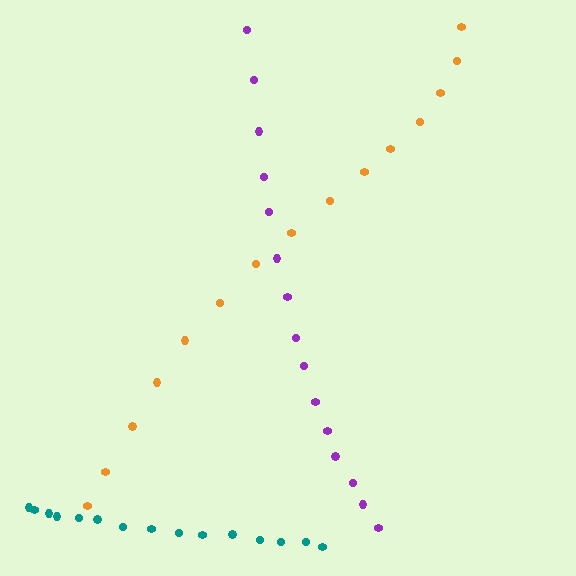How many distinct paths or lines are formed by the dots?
There are 3 distinct paths.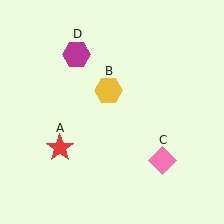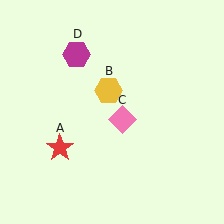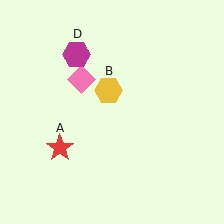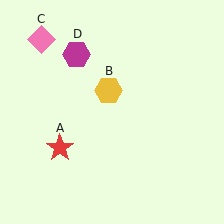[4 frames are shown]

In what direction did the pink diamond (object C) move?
The pink diamond (object C) moved up and to the left.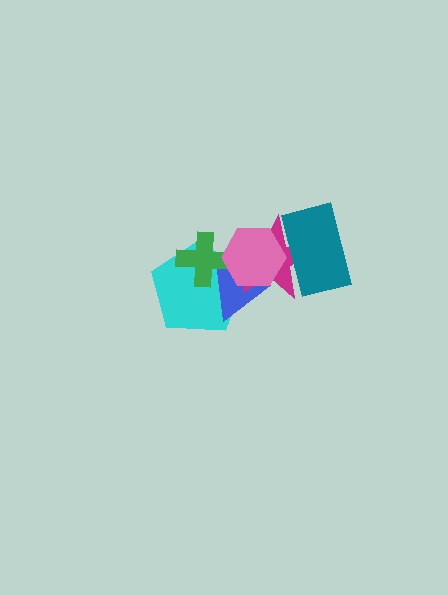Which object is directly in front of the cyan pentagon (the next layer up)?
The blue triangle is directly in front of the cyan pentagon.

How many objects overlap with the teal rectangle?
2 objects overlap with the teal rectangle.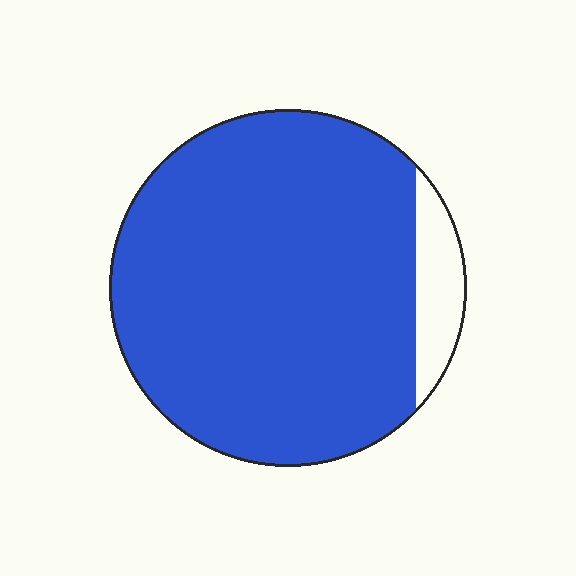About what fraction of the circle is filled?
About nine tenths (9/10).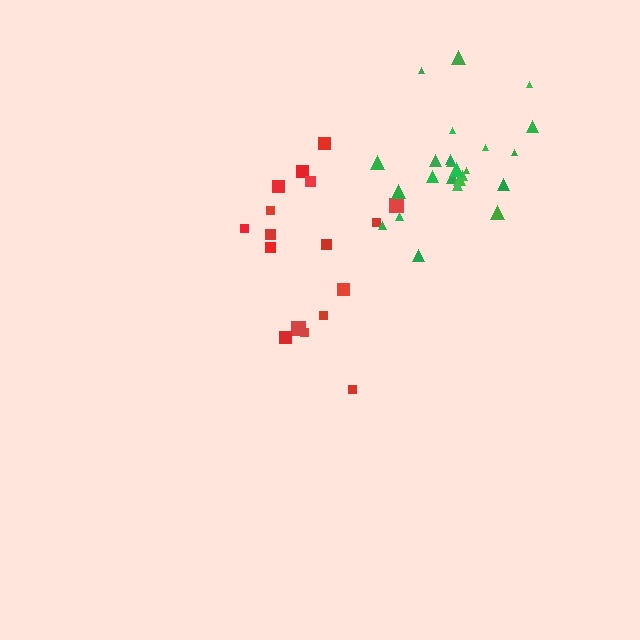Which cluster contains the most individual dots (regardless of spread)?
Green (24).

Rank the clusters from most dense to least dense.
green, red.